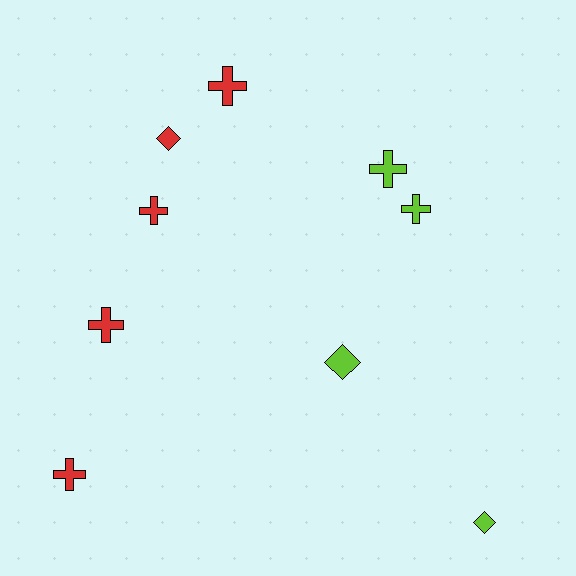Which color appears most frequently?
Red, with 5 objects.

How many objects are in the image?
There are 9 objects.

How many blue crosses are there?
There are no blue crosses.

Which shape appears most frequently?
Cross, with 6 objects.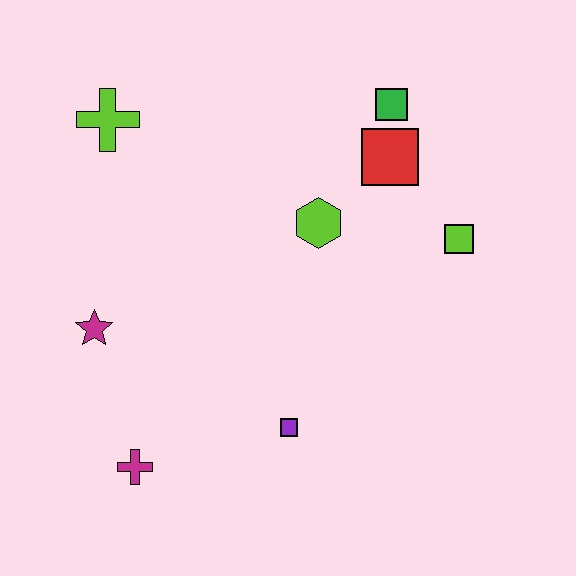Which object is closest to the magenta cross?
The magenta star is closest to the magenta cross.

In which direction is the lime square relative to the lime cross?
The lime square is to the right of the lime cross.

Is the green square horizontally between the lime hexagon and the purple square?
No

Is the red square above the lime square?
Yes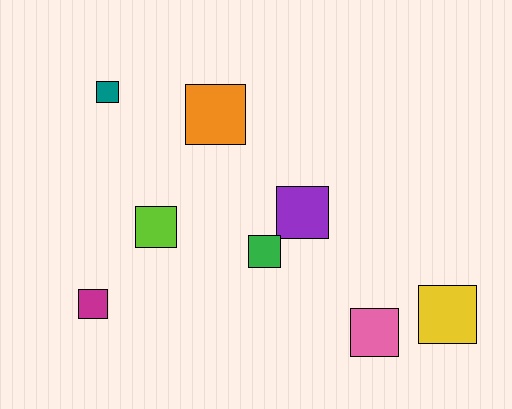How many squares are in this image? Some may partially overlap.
There are 8 squares.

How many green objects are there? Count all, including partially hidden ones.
There is 1 green object.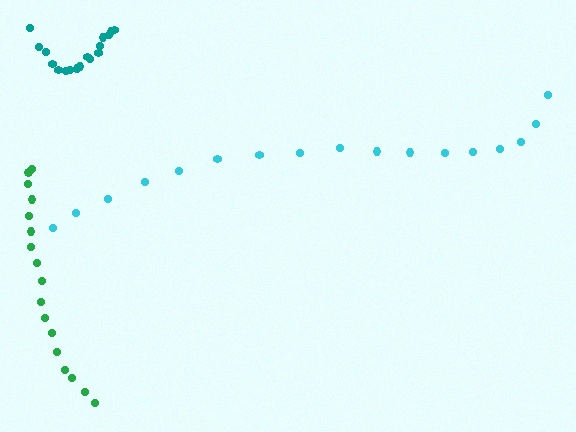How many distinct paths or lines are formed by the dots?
There are 3 distinct paths.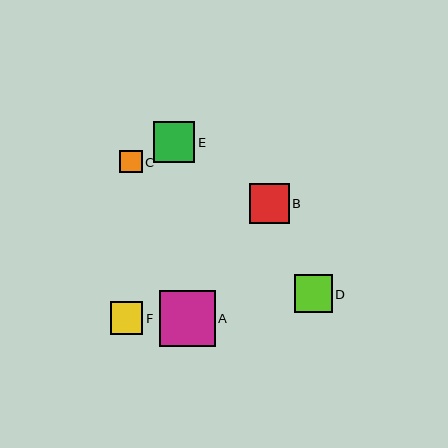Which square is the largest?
Square A is the largest with a size of approximately 56 pixels.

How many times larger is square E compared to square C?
Square E is approximately 1.8 times the size of square C.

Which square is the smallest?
Square C is the smallest with a size of approximately 23 pixels.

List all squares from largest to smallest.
From largest to smallest: A, E, B, D, F, C.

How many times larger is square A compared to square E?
Square A is approximately 1.4 times the size of square E.